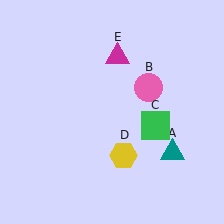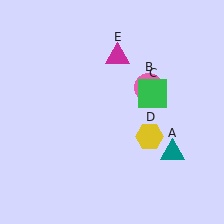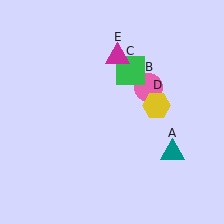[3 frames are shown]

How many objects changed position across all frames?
2 objects changed position: green square (object C), yellow hexagon (object D).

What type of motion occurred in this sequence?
The green square (object C), yellow hexagon (object D) rotated counterclockwise around the center of the scene.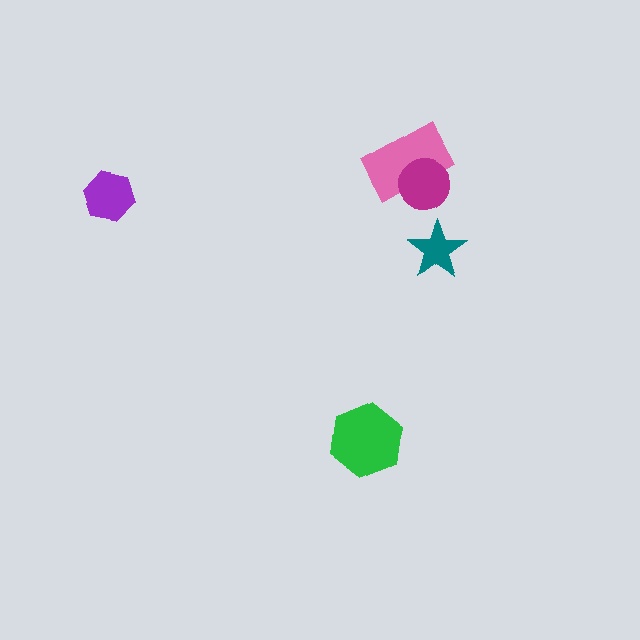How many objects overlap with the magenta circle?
1 object overlaps with the magenta circle.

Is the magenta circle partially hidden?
No, no other shape covers it.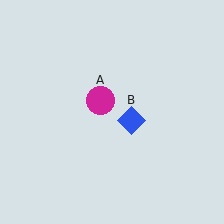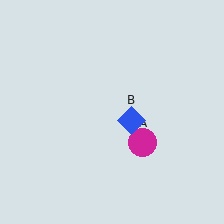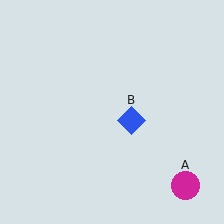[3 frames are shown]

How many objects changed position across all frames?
1 object changed position: magenta circle (object A).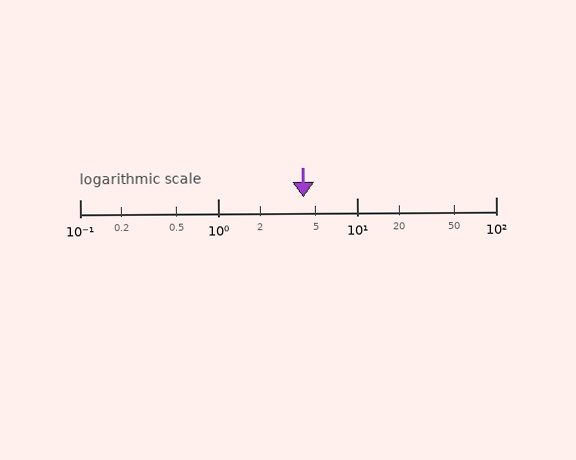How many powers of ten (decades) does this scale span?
The scale spans 3 decades, from 0.1 to 100.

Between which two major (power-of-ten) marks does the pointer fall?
The pointer is between 1 and 10.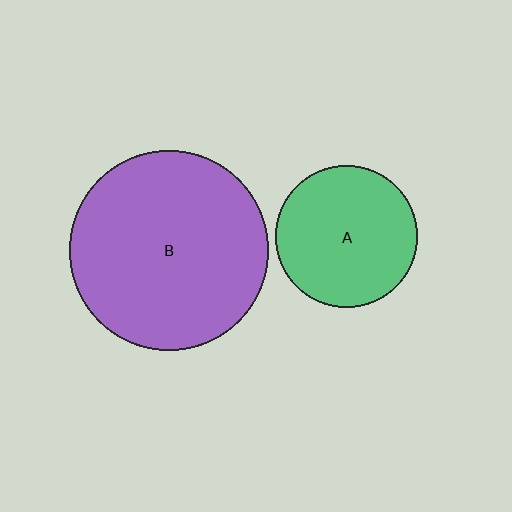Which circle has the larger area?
Circle B (purple).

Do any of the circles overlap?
No, none of the circles overlap.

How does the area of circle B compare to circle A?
Approximately 2.0 times.